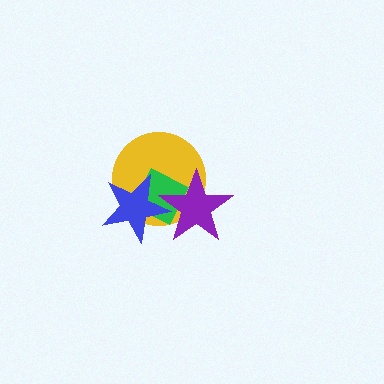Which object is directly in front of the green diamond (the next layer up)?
The blue star is directly in front of the green diamond.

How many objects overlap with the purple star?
3 objects overlap with the purple star.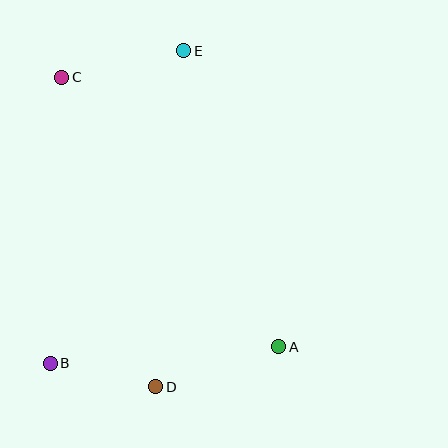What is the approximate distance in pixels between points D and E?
The distance between D and E is approximately 337 pixels.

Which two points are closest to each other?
Points B and D are closest to each other.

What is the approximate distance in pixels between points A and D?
The distance between A and D is approximately 129 pixels.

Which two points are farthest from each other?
Points A and C are farthest from each other.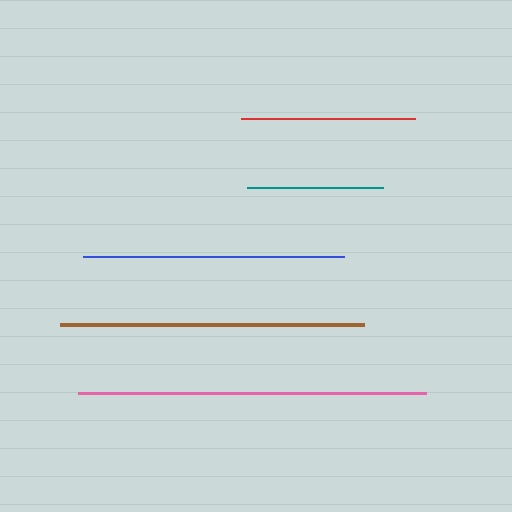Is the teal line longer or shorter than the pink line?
The pink line is longer than the teal line.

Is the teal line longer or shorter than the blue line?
The blue line is longer than the teal line.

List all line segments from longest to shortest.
From longest to shortest: pink, brown, blue, red, teal.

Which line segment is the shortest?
The teal line is the shortest at approximately 137 pixels.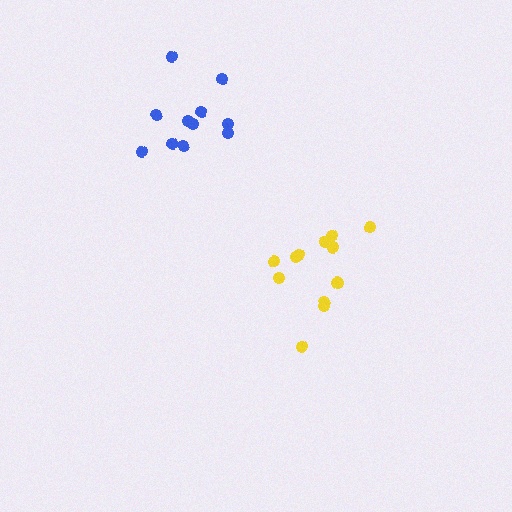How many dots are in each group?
Group 1: 13 dots, Group 2: 11 dots (24 total).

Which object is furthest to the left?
The blue cluster is leftmost.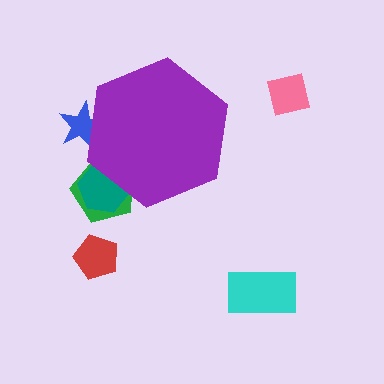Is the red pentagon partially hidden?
No, the red pentagon is fully visible.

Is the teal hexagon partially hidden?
Yes, the teal hexagon is partially hidden behind the purple hexagon.